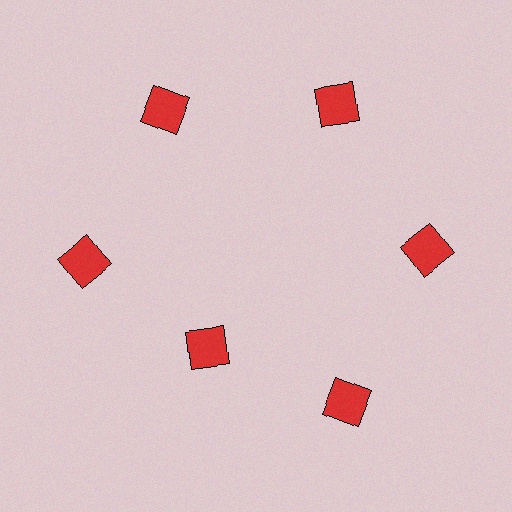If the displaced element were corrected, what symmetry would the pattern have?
It would have 6-fold rotational symmetry — the pattern would map onto itself every 60 degrees.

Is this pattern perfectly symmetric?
No. The 6 red squares are arranged in a ring, but one element near the 7 o'clock position is pulled inward toward the center, breaking the 6-fold rotational symmetry.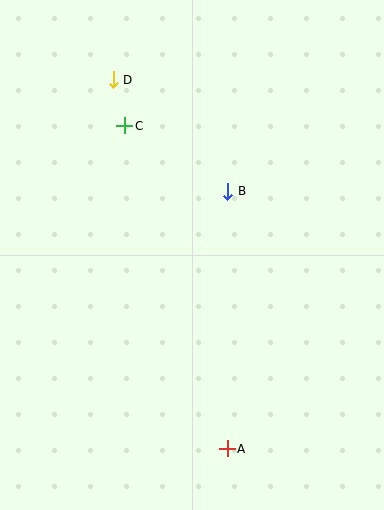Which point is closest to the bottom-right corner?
Point A is closest to the bottom-right corner.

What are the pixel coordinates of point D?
Point D is at (113, 80).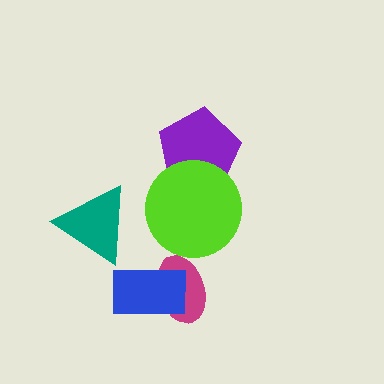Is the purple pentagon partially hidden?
Yes, it is partially covered by another shape.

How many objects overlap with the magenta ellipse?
1 object overlaps with the magenta ellipse.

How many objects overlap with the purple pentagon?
1 object overlaps with the purple pentagon.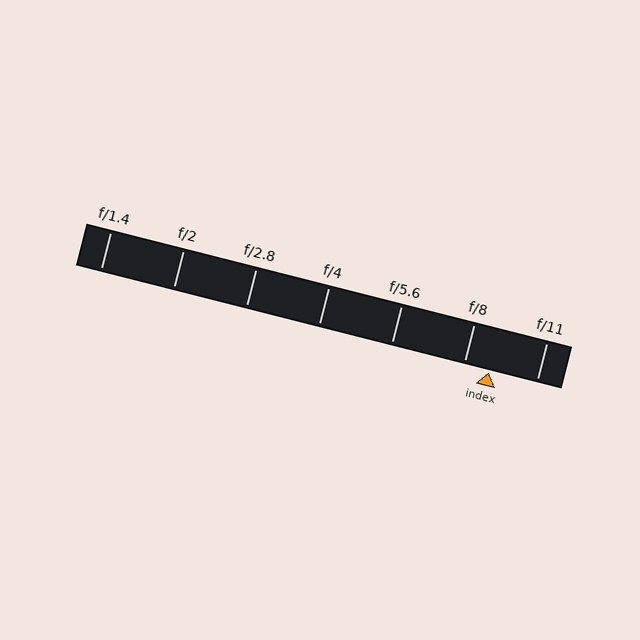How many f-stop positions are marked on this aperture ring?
There are 7 f-stop positions marked.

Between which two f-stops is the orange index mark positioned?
The index mark is between f/8 and f/11.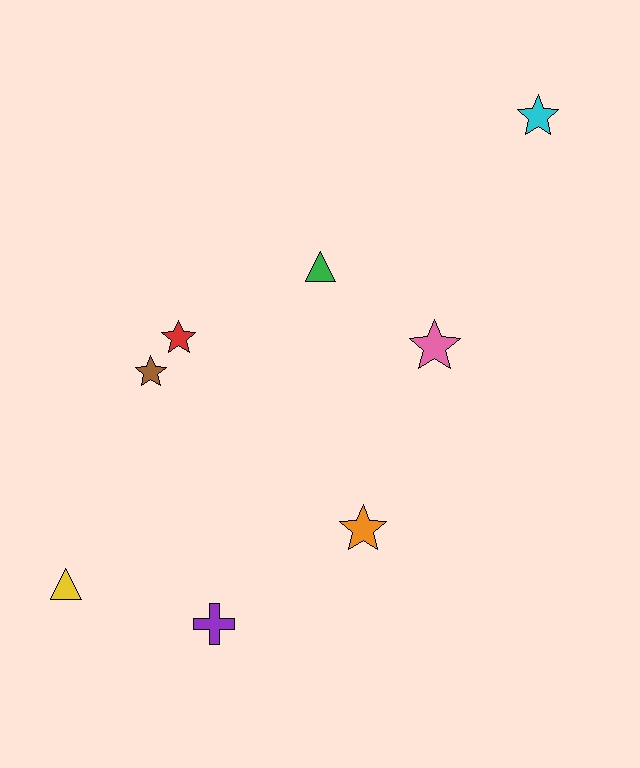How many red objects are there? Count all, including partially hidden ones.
There is 1 red object.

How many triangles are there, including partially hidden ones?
There are 2 triangles.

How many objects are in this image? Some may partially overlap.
There are 8 objects.